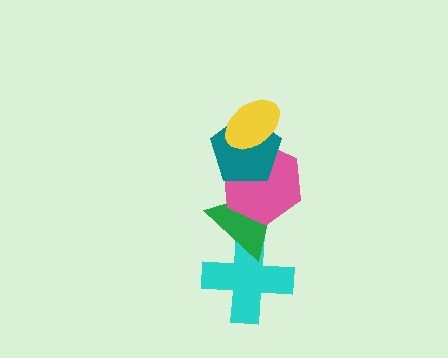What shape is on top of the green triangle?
The pink hexagon is on top of the green triangle.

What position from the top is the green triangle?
The green triangle is 4th from the top.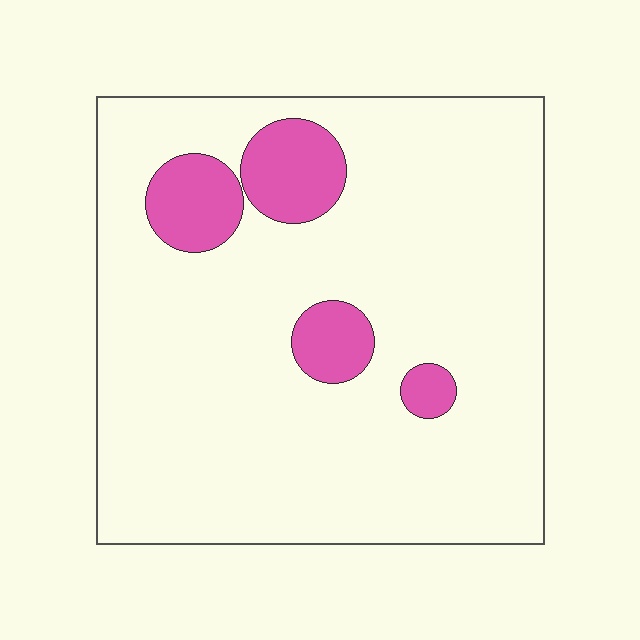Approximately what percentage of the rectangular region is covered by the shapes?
Approximately 10%.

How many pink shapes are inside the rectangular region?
4.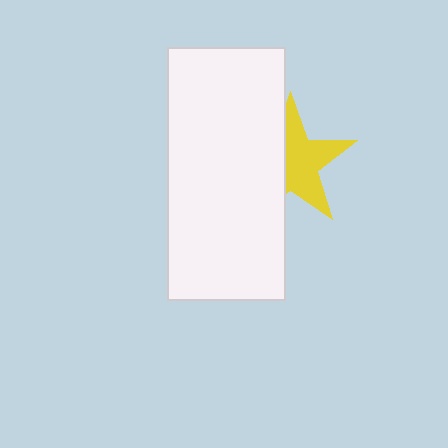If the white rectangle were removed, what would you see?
You would see the complete yellow star.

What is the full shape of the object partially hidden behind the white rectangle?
The partially hidden object is a yellow star.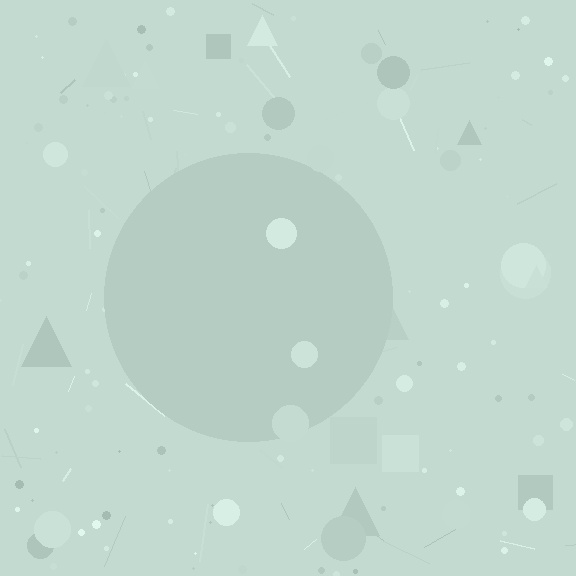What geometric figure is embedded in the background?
A circle is embedded in the background.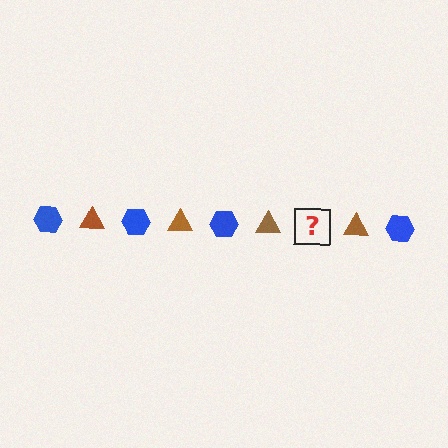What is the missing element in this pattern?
The missing element is a blue hexagon.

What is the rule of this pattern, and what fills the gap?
The rule is that the pattern alternates between blue hexagon and brown triangle. The gap should be filled with a blue hexagon.